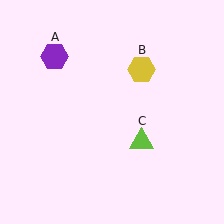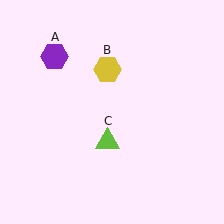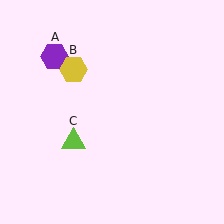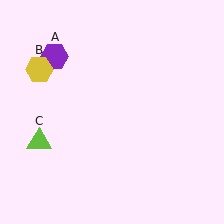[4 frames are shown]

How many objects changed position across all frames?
2 objects changed position: yellow hexagon (object B), lime triangle (object C).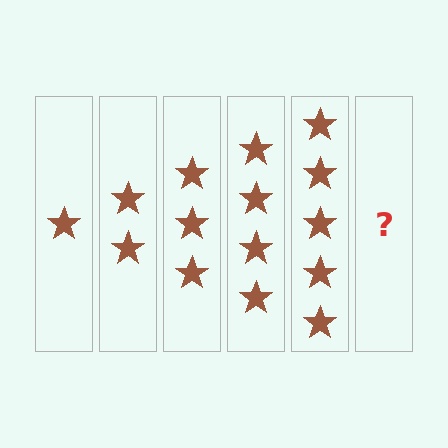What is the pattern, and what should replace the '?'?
The pattern is that each step adds one more star. The '?' should be 6 stars.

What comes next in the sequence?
The next element should be 6 stars.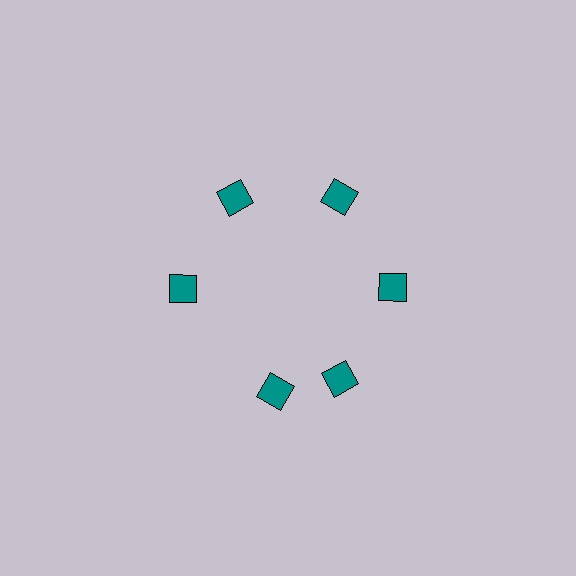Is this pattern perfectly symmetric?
No. The 6 teal diamonds are arranged in a ring, but one element near the 7 o'clock position is rotated out of alignment along the ring, breaking the 6-fold rotational symmetry.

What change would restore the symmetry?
The symmetry would be restored by rotating it back into even spacing with its neighbors so that all 6 diamonds sit at equal angles and equal distance from the center.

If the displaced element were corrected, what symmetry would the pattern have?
It would have 6-fold rotational symmetry — the pattern would map onto itself every 60 degrees.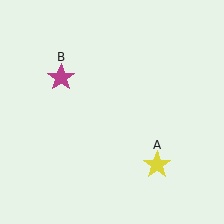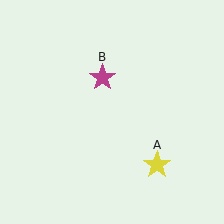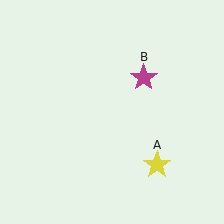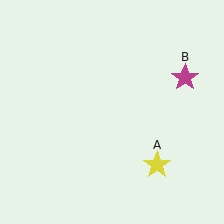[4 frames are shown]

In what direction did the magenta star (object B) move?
The magenta star (object B) moved right.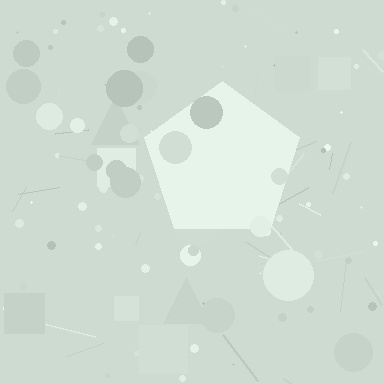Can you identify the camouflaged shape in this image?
The camouflaged shape is a pentagon.